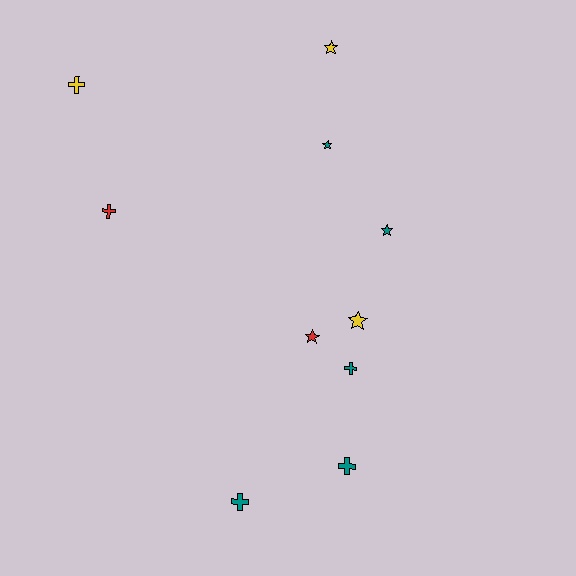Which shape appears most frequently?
Star, with 5 objects.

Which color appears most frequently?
Teal, with 5 objects.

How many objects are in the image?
There are 10 objects.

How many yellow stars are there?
There are 2 yellow stars.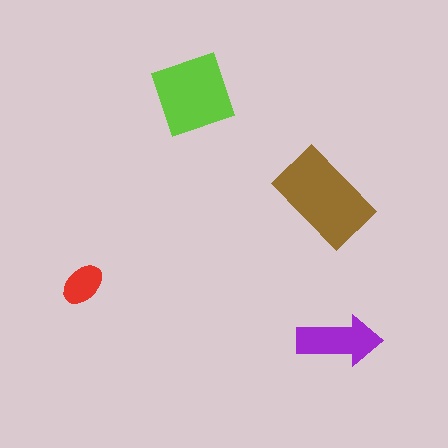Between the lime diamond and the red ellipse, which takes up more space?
The lime diamond.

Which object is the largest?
The brown rectangle.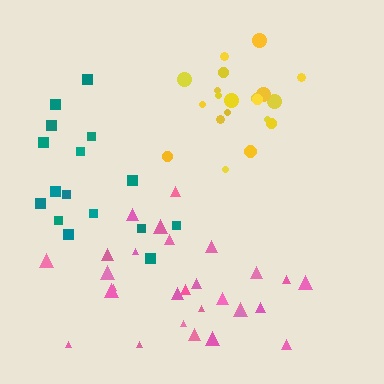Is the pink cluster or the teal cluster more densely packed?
Pink.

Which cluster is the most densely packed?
Yellow.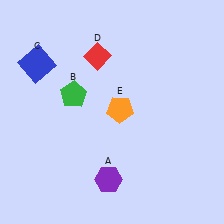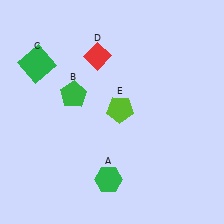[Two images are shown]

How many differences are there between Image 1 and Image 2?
There are 3 differences between the two images.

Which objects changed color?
A changed from purple to green. C changed from blue to green. E changed from orange to lime.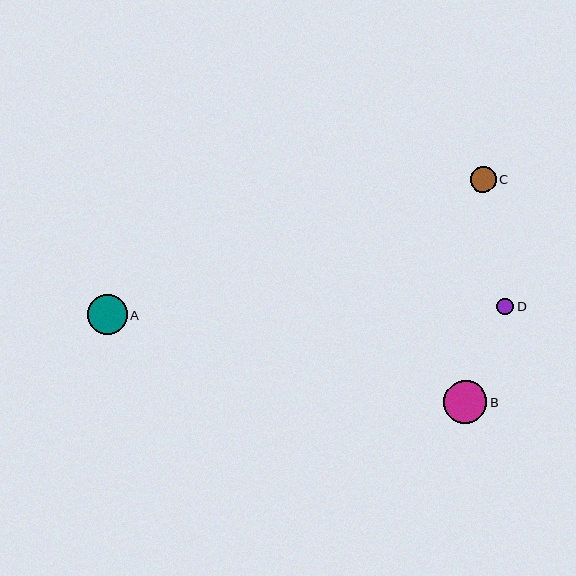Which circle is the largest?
Circle B is the largest with a size of approximately 43 pixels.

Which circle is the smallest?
Circle D is the smallest with a size of approximately 17 pixels.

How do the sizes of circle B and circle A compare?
Circle B and circle A are approximately the same size.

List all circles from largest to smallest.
From largest to smallest: B, A, C, D.